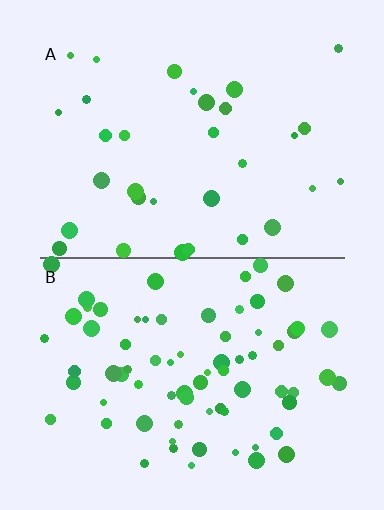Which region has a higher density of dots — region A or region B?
B (the bottom).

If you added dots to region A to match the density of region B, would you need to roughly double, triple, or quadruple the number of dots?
Approximately double.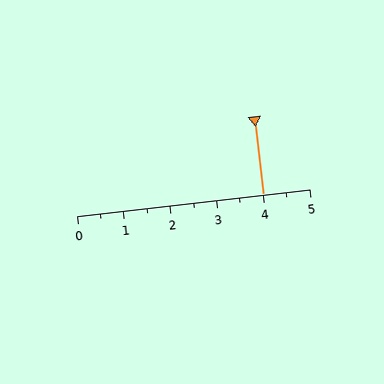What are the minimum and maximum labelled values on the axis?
The axis runs from 0 to 5.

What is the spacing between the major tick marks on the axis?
The major ticks are spaced 1 apart.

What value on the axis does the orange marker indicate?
The marker indicates approximately 4.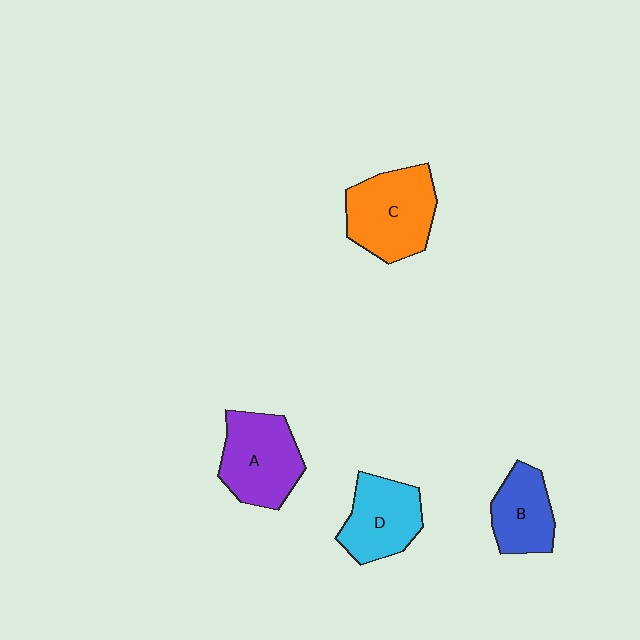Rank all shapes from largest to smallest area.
From largest to smallest: C (orange), A (purple), D (cyan), B (blue).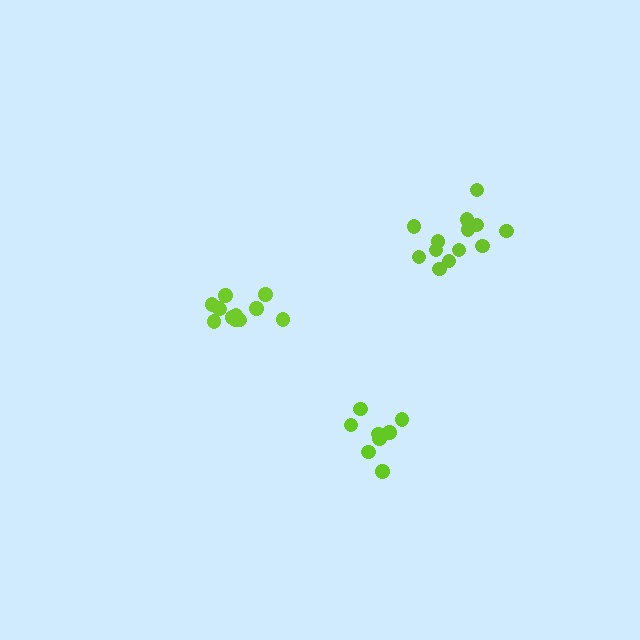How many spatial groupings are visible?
There are 3 spatial groupings.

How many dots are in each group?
Group 1: 13 dots, Group 2: 8 dots, Group 3: 12 dots (33 total).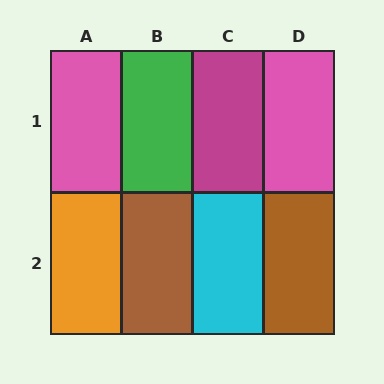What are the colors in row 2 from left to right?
Orange, brown, cyan, brown.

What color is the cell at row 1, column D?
Pink.